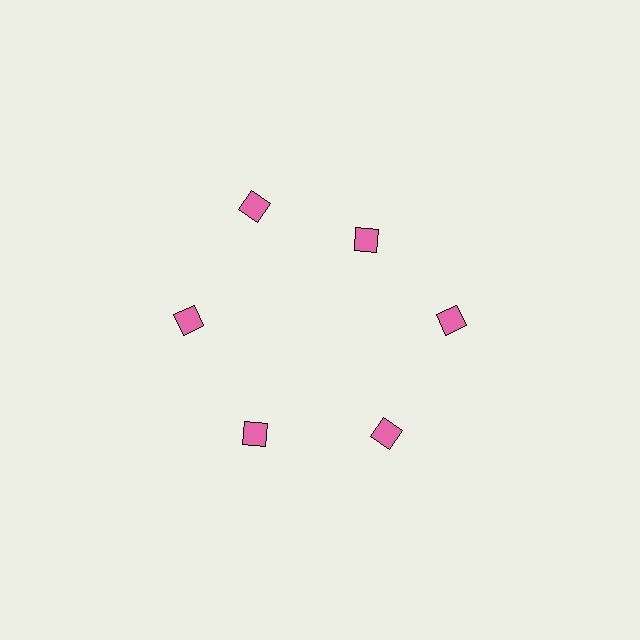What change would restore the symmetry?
The symmetry would be restored by moving it outward, back onto the ring so that all 6 diamonds sit at equal angles and equal distance from the center.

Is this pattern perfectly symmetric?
No. The 6 pink diamonds are arranged in a ring, but one element near the 1 o'clock position is pulled inward toward the center, breaking the 6-fold rotational symmetry.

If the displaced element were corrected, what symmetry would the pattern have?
It would have 6-fold rotational symmetry — the pattern would map onto itself every 60 degrees.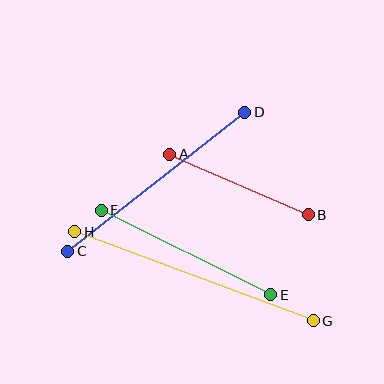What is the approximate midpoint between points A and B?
The midpoint is at approximately (239, 184) pixels.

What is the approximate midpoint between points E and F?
The midpoint is at approximately (186, 252) pixels.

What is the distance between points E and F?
The distance is approximately 190 pixels.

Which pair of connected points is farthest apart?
Points G and H are farthest apart.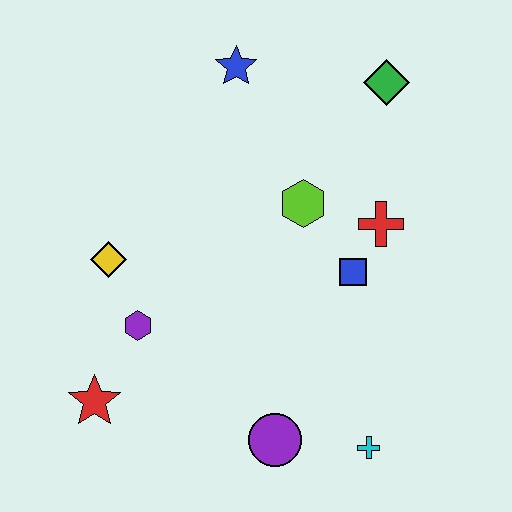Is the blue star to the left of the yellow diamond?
No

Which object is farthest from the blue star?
The cyan cross is farthest from the blue star.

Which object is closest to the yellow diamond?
The purple hexagon is closest to the yellow diamond.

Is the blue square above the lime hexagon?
No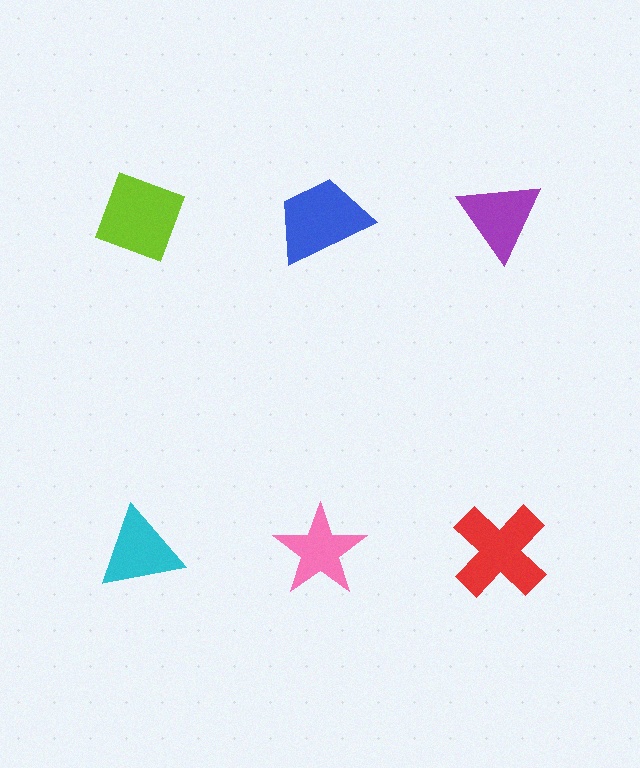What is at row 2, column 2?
A pink star.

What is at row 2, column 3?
A red cross.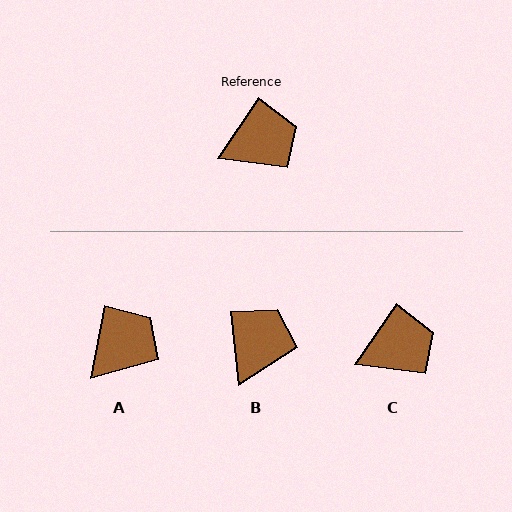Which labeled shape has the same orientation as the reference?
C.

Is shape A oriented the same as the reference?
No, it is off by about 23 degrees.